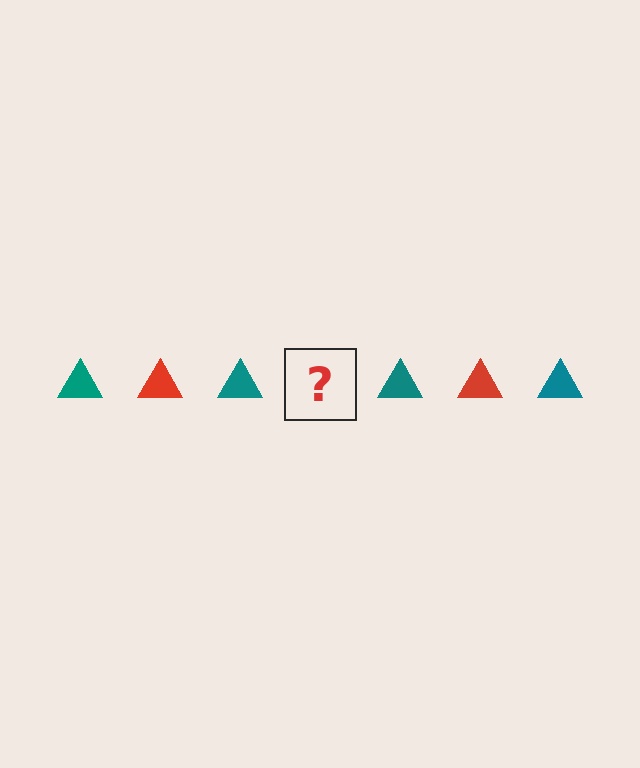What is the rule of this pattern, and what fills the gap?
The rule is that the pattern cycles through teal, red triangles. The gap should be filled with a red triangle.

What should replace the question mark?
The question mark should be replaced with a red triangle.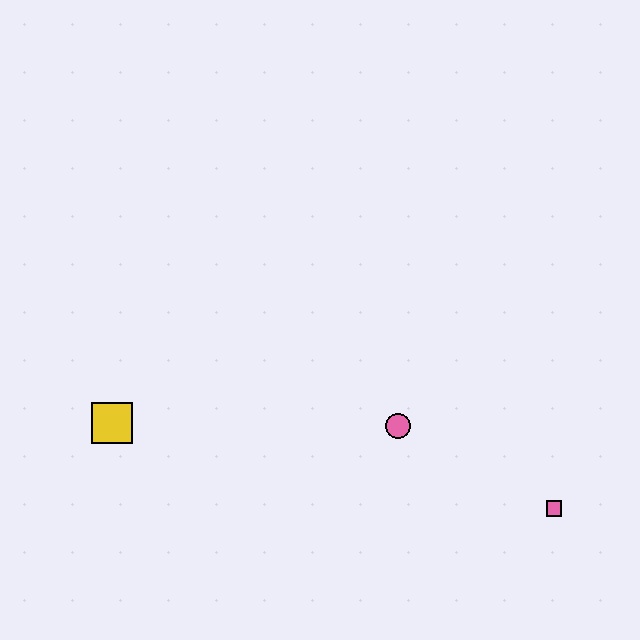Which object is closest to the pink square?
The pink circle is closest to the pink square.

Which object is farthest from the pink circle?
The yellow square is farthest from the pink circle.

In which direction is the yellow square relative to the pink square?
The yellow square is to the left of the pink square.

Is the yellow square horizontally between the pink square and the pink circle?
No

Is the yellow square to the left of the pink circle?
Yes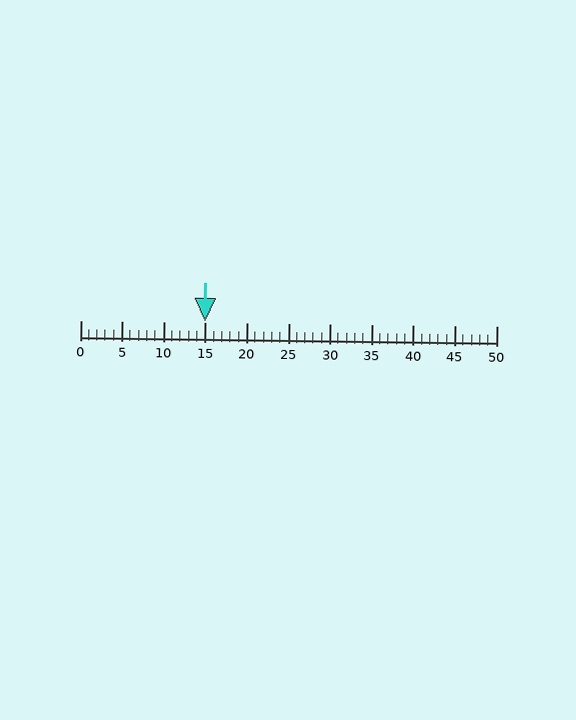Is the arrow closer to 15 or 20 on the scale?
The arrow is closer to 15.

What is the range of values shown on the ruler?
The ruler shows values from 0 to 50.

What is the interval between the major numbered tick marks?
The major tick marks are spaced 5 units apart.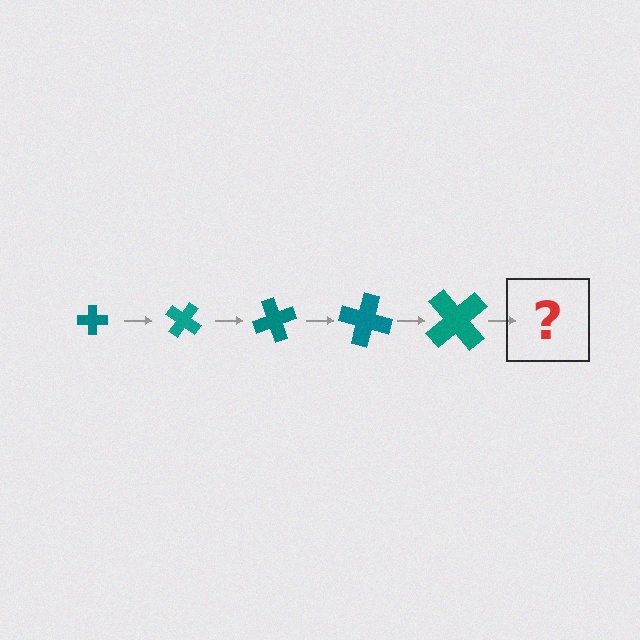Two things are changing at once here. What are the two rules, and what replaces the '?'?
The two rules are that the cross grows larger each step and it rotates 35 degrees each step. The '?' should be a cross, larger than the previous one and rotated 175 degrees from the start.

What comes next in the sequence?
The next element should be a cross, larger than the previous one and rotated 175 degrees from the start.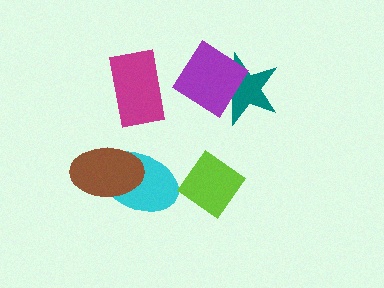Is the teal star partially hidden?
Yes, it is partially covered by another shape.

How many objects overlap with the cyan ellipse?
1 object overlaps with the cyan ellipse.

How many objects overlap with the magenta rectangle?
0 objects overlap with the magenta rectangle.